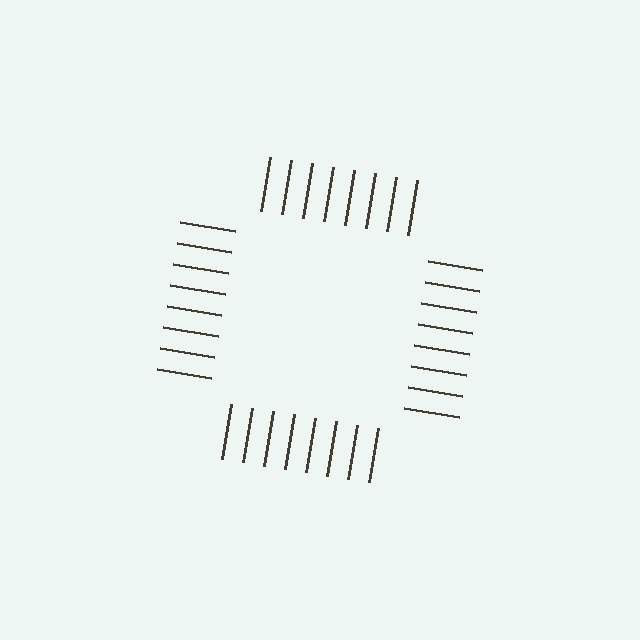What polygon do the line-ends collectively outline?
An illusory square — the line segments terminate on its edges but no continuous stroke is drawn.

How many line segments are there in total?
32 — 8 along each of the 4 edges.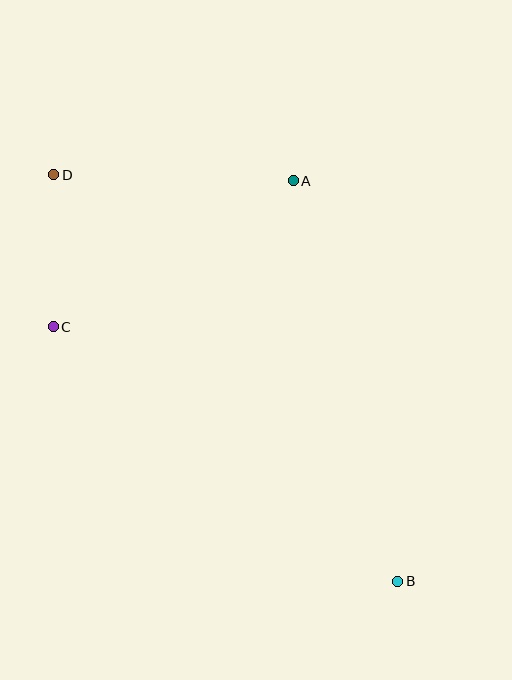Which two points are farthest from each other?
Points B and D are farthest from each other.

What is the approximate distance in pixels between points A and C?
The distance between A and C is approximately 281 pixels.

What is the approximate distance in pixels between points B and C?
The distance between B and C is approximately 429 pixels.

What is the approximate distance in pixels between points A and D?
The distance between A and D is approximately 239 pixels.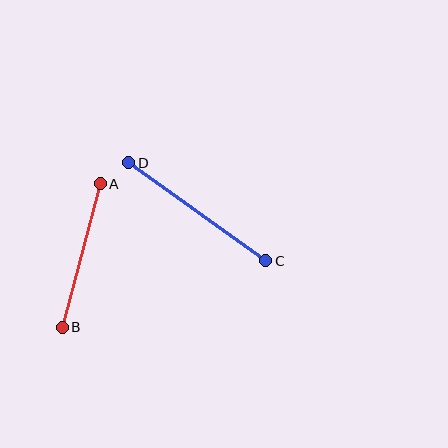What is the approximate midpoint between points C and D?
The midpoint is at approximately (197, 212) pixels.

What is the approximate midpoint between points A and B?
The midpoint is at approximately (81, 255) pixels.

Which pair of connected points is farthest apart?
Points C and D are farthest apart.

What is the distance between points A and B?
The distance is approximately 149 pixels.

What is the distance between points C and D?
The distance is approximately 169 pixels.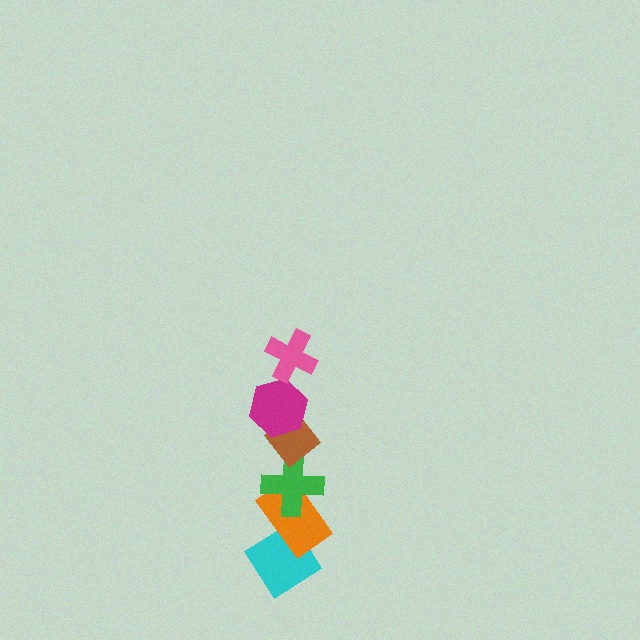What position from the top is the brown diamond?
The brown diamond is 3rd from the top.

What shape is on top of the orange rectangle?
The green cross is on top of the orange rectangle.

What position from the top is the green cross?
The green cross is 4th from the top.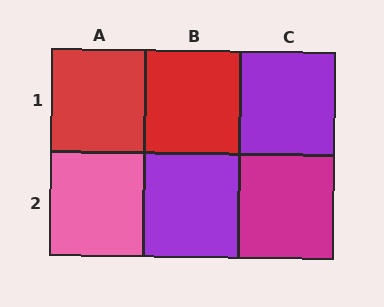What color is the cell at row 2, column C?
Magenta.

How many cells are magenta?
1 cell is magenta.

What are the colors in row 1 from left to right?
Red, red, purple.